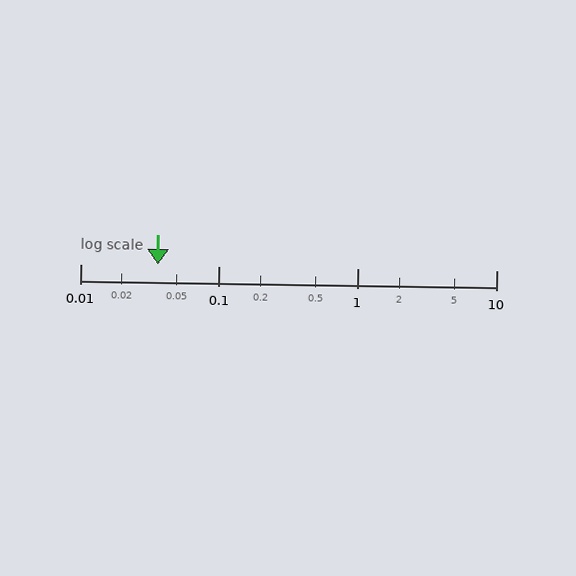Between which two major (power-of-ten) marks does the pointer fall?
The pointer is between 0.01 and 0.1.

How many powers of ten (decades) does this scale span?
The scale spans 3 decades, from 0.01 to 10.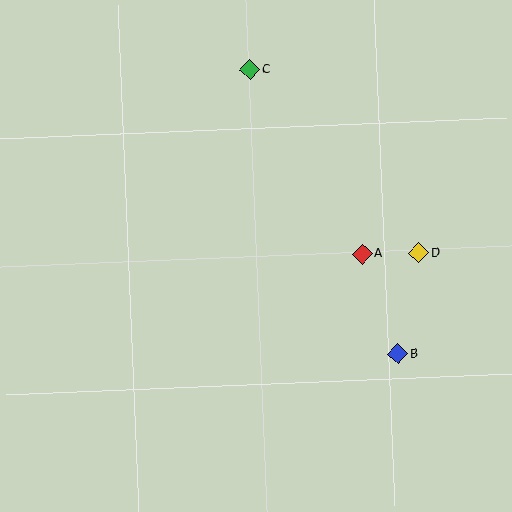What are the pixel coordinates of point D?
Point D is at (419, 253).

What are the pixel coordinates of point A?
Point A is at (362, 254).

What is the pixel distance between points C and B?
The distance between C and B is 320 pixels.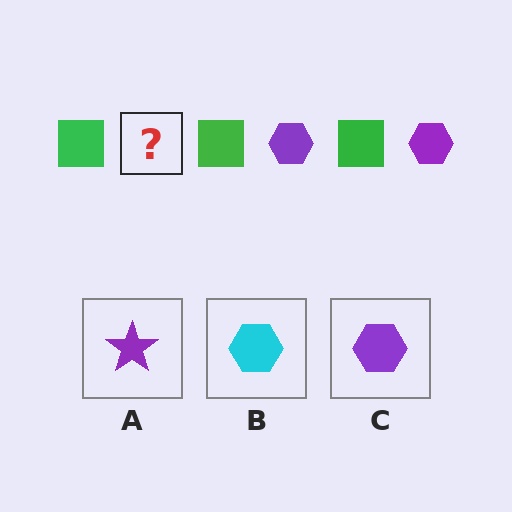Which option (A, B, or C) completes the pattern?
C.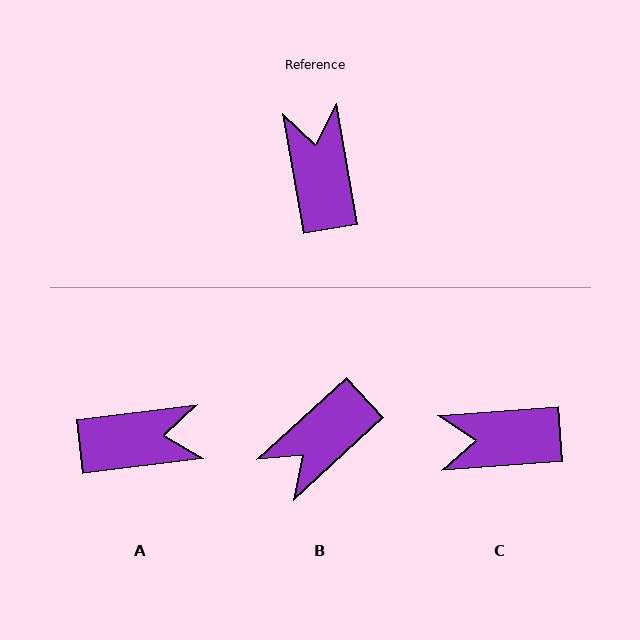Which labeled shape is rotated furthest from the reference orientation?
B, about 123 degrees away.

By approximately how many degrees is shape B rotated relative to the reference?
Approximately 123 degrees counter-clockwise.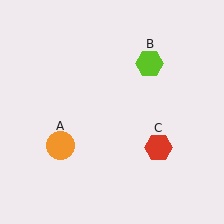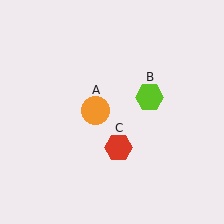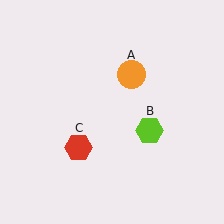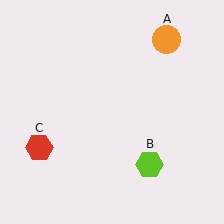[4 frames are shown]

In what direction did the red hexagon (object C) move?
The red hexagon (object C) moved left.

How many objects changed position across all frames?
3 objects changed position: orange circle (object A), lime hexagon (object B), red hexagon (object C).